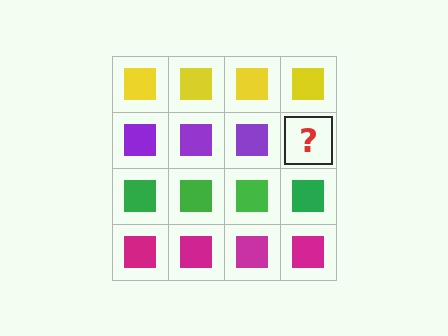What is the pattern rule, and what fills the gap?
The rule is that each row has a consistent color. The gap should be filled with a purple square.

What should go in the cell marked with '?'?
The missing cell should contain a purple square.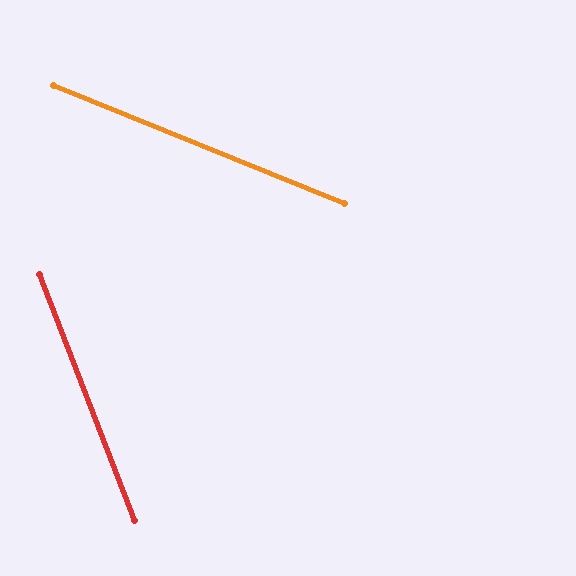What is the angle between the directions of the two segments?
Approximately 47 degrees.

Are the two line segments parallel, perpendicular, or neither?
Neither parallel nor perpendicular — they differ by about 47°.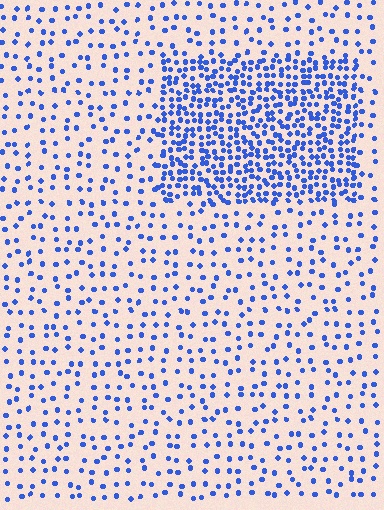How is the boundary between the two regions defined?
The boundary is defined by a change in element density (approximately 2.8x ratio). All elements are the same color, size, and shape.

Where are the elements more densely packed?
The elements are more densely packed inside the rectangle boundary.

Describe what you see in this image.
The image contains small blue elements arranged at two different densities. A rectangle-shaped region is visible where the elements are more densely packed than the surrounding area.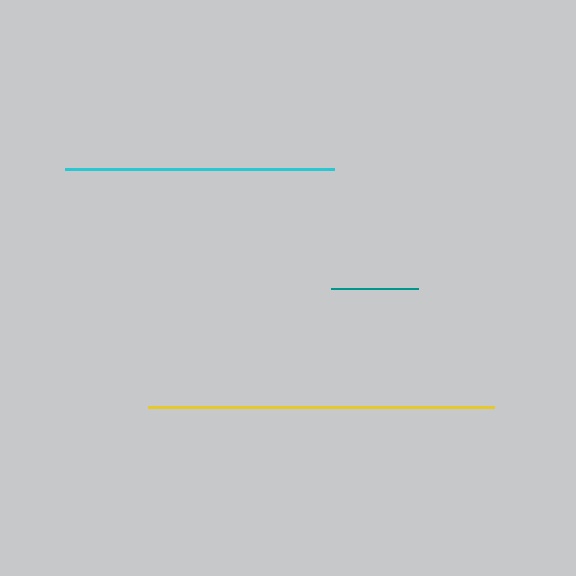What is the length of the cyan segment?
The cyan segment is approximately 269 pixels long.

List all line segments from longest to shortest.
From longest to shortest: yellow, cyan, teal.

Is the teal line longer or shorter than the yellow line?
The yellow line is longer than the teal line.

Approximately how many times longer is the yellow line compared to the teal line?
The yellow line is approximately 4.0 times the length of the teal line.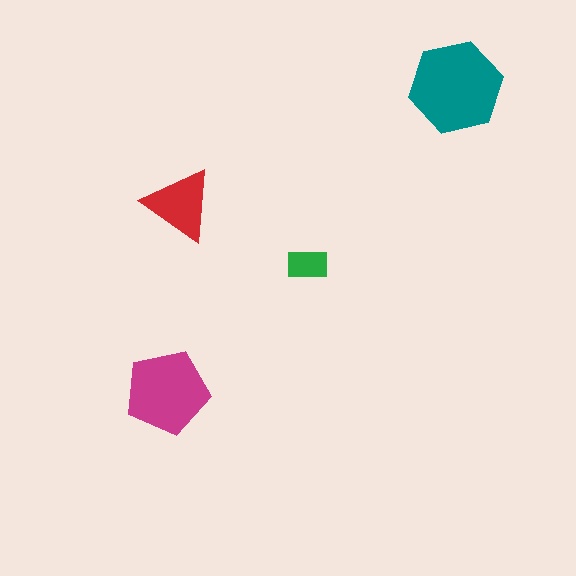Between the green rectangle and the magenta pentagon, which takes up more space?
The magenta pentagon.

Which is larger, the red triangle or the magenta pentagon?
The magenta pentagon.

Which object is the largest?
The teal hexagon.